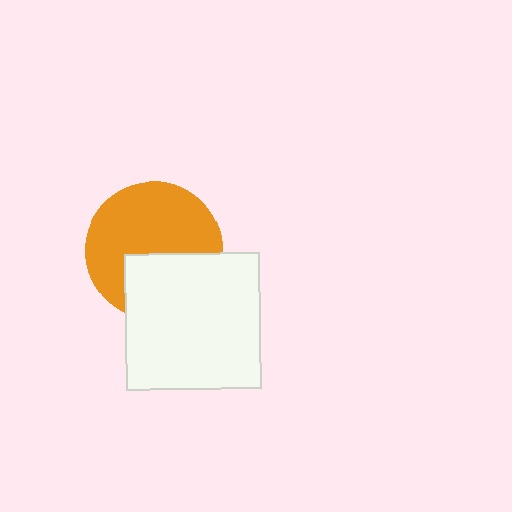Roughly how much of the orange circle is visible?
About half of it is visible (roughly 63%).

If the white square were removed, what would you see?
You would see the complete orange circle.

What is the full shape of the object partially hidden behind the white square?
The partially hidden object is an orange circle.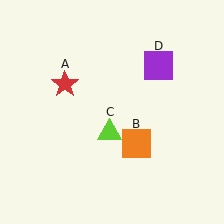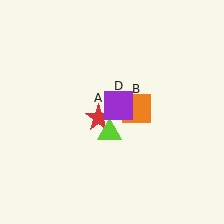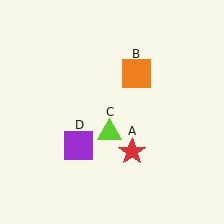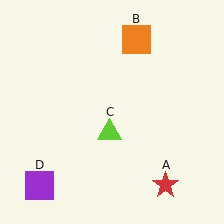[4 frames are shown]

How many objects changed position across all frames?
3 objects changed position: red star (object A), orange square (object B), purple square (object D).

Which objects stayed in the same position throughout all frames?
Lime triangle (object C) remained stationary.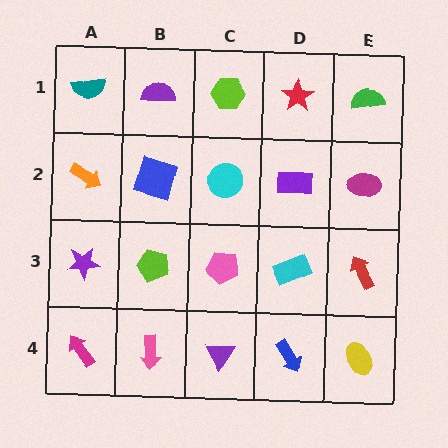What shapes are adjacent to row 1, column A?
An orange arrow (row 2, column A), a purple semicircle (row 1, column B).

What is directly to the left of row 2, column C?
A blue square.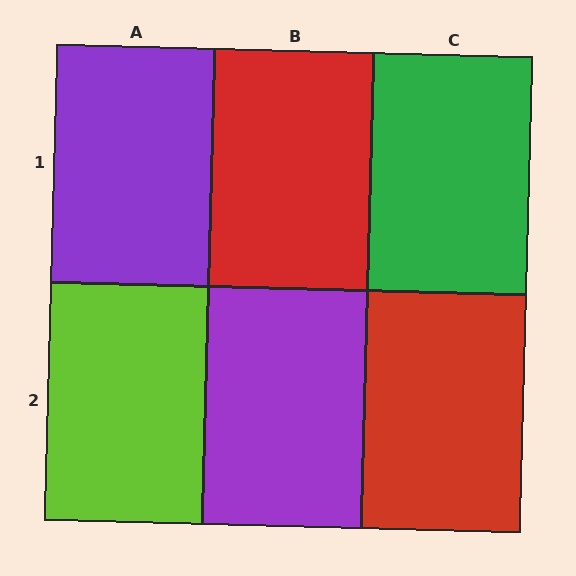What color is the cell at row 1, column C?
Green.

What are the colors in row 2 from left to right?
Lime, purple, red.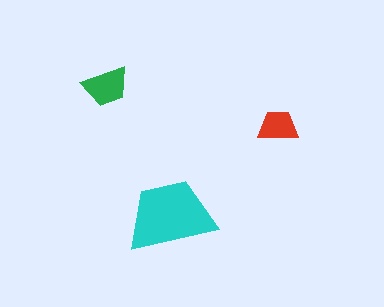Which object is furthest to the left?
The green trapezoid is leftmost.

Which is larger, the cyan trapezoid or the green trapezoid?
The cyan one.